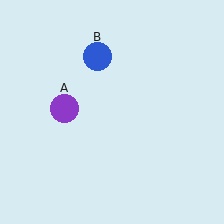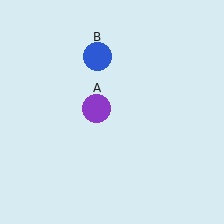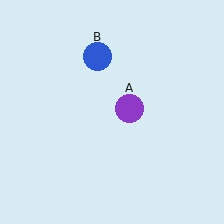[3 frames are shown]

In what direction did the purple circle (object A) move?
The purple circle (object A) moved right.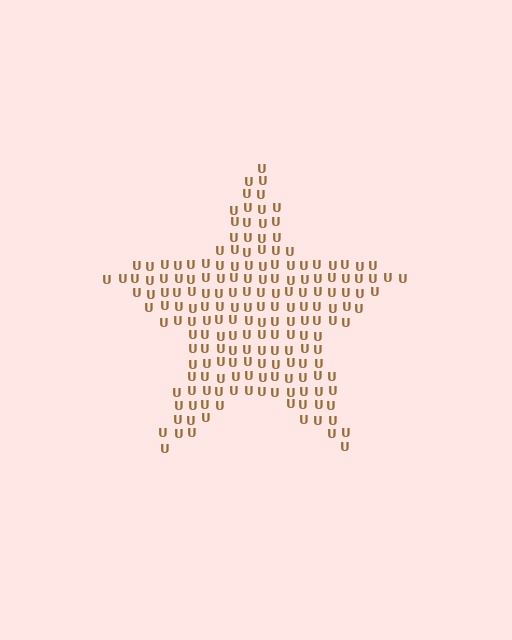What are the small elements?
The small elements are letter U's.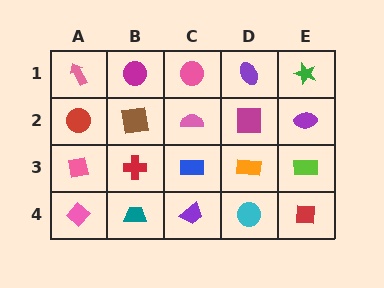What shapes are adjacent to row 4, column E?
A lime rectangle (row 3, column E), a cyan circle (row 4, column D).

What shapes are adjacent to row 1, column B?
A brown square (row 2, column B), a pink arrow (row 1, column A), a pink circle (row 1, column C).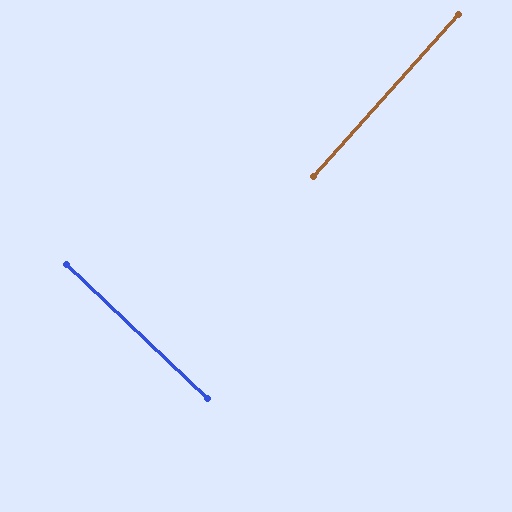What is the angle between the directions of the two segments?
Approximately 88 degrees.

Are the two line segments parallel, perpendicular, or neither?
Perpendicular — they meet at approximately 88°.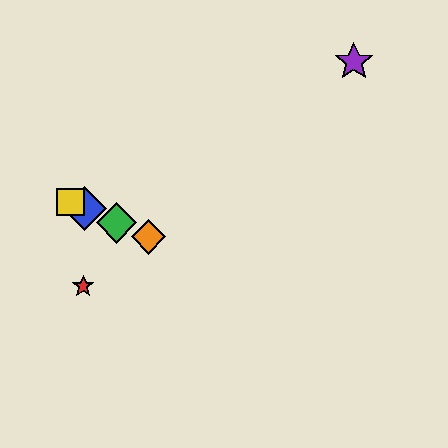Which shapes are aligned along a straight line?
The blue diamond, the green diamond, the yellow square, the orange diamond are aligned along a straight line.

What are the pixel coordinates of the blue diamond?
The blue diamond is at (85, 209).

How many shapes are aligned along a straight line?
4 shapes (the blue diamond, the green diamond, the yellow square, the orange diamond) are aligned along a straight line.